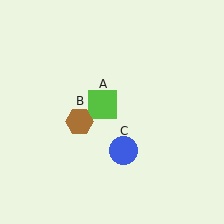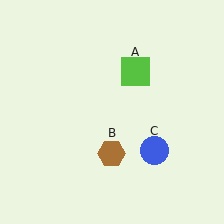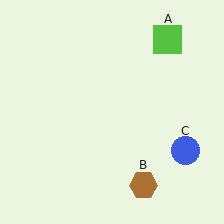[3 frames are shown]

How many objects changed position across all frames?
3 objects changed position: lime square (object A), brown hexagon (object B), blue circle (object C).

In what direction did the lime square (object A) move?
The lime square (object A) moved up and to the right.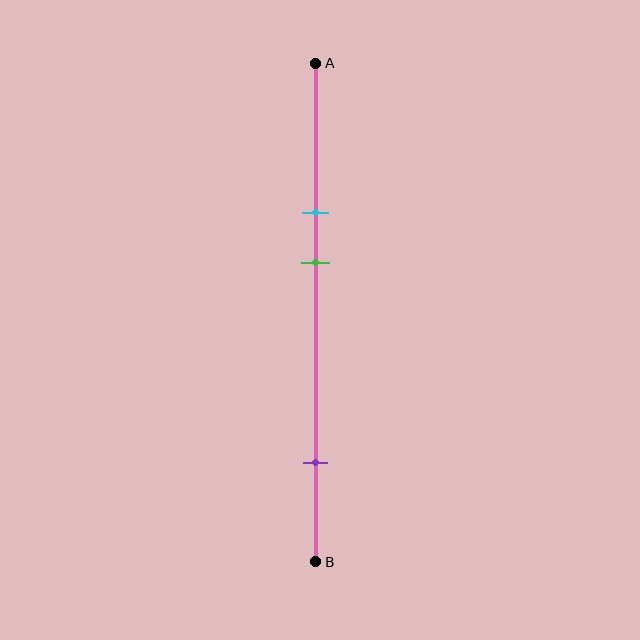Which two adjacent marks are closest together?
The cyan and green marks are the closest adjacent pair.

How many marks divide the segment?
There are 3 marks dividing the segment.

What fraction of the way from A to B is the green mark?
The green mark is approximately 40% (0.4) of the way from A to B.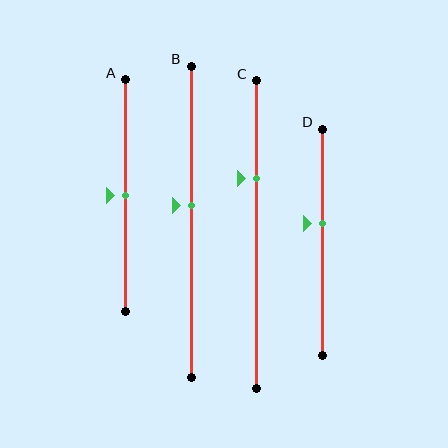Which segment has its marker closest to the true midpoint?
Segment A has its marker closest to the true midpoint.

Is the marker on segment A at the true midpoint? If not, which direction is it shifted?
Yes, the marker on segment A is at the true midpoint.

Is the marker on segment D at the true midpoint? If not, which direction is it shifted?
No, the marker on segment D is shifted upward by about 8% of the segment length.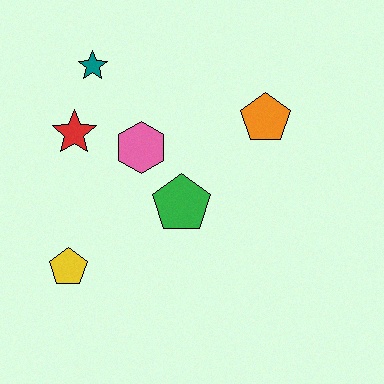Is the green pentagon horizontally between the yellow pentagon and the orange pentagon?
Yes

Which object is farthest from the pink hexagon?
The yellow pentagon is farthest from the pink hexagon.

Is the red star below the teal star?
Yes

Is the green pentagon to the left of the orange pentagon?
Yes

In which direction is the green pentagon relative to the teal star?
The green pentagon is below the teal star.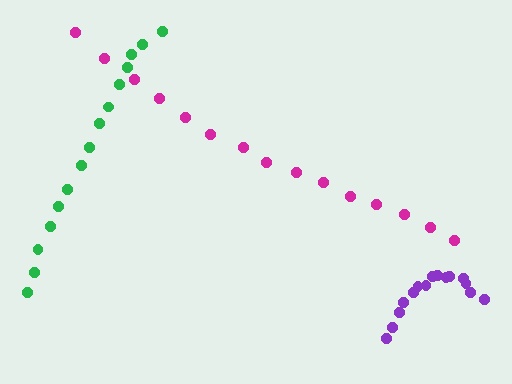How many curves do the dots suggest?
There are 3 distinct paths.